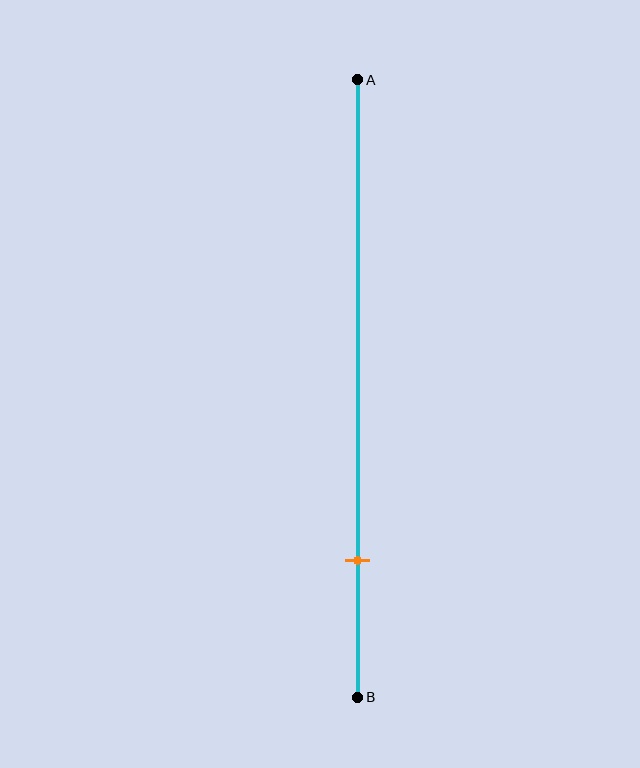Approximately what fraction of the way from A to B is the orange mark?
The orange mark is approximately 80% of the way from A to B.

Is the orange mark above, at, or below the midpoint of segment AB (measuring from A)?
The orange mark is below the midpoint of segment AB.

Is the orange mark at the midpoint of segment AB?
No, the mark is at about 80% from A, not at the 50% midpoint.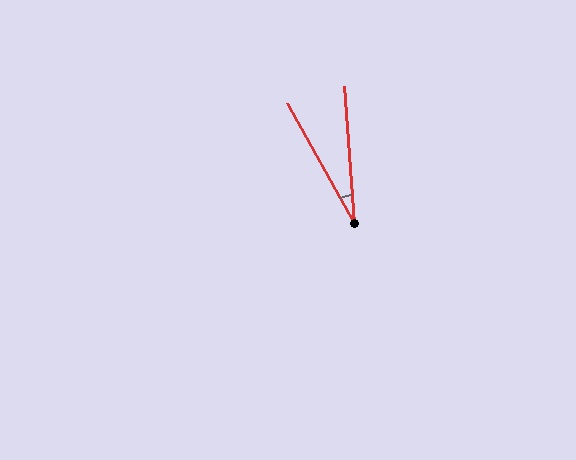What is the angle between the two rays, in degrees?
Approximately 25 degrees.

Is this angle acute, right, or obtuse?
It is acute.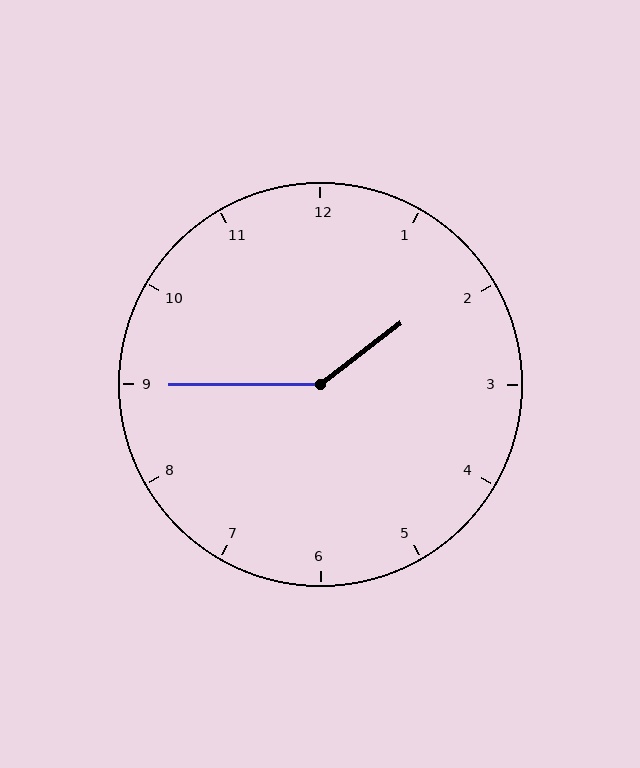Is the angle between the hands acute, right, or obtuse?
It is obtuse.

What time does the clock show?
1:45.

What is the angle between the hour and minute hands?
Approximately 142 degrees.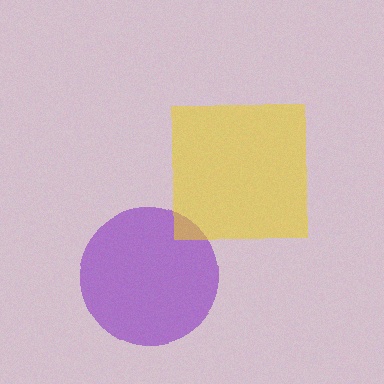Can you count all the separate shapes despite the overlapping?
Yes, there are 2 separate shapes.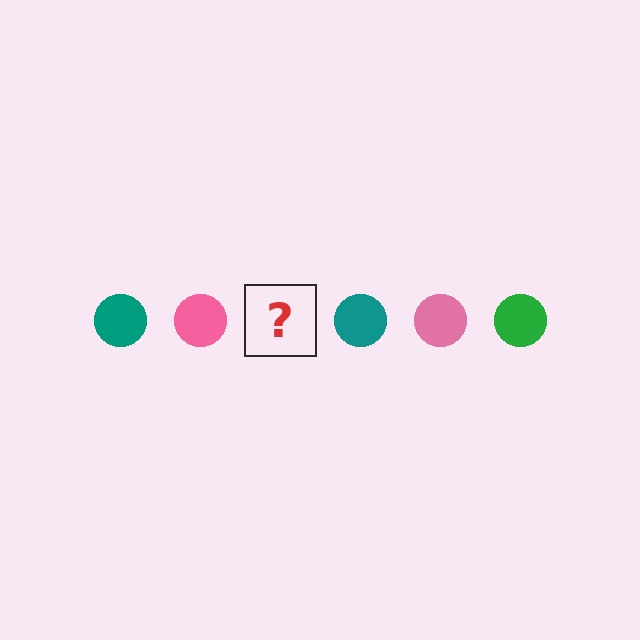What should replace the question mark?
The question mark should be replaced with a green circle.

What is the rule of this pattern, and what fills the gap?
The rule is that the pattern cycles through teal, pink, green circles. The gap should be filled with a green circle.